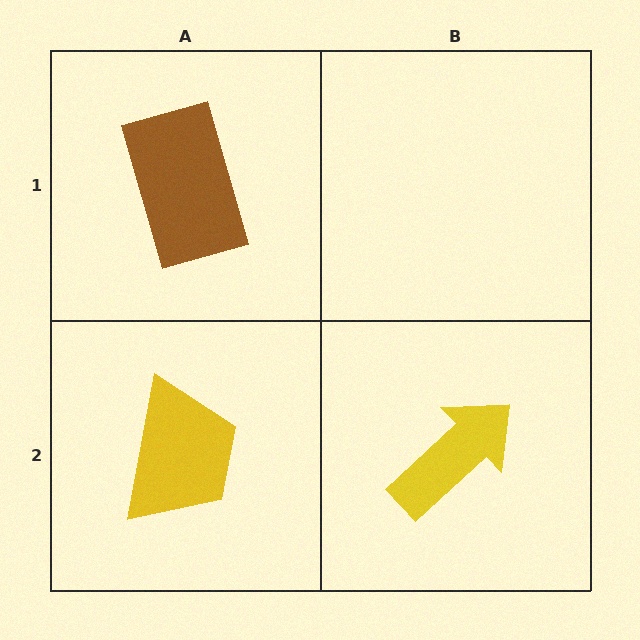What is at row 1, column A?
A brown rectangle.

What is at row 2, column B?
A yellow arrow.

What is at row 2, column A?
A yellow trapezoid.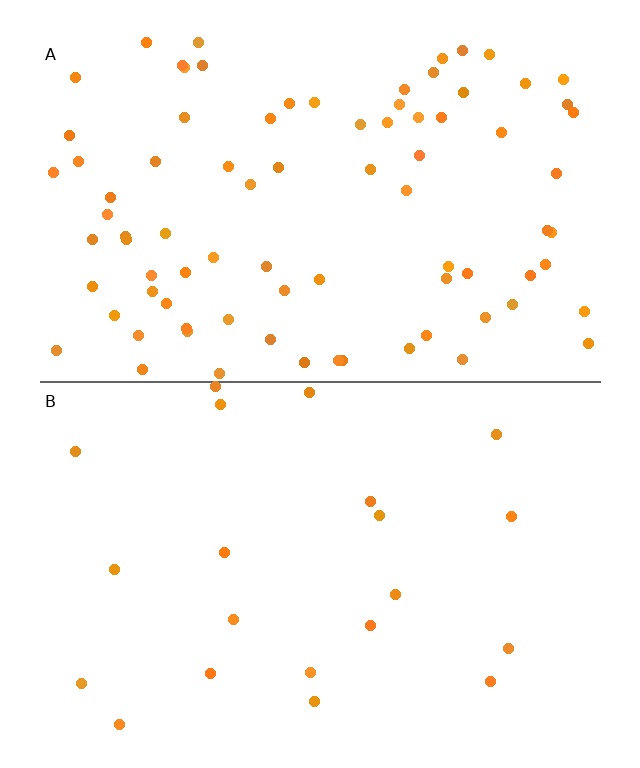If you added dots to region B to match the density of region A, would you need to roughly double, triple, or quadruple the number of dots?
Approximately quadruple.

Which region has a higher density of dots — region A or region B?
A (the top).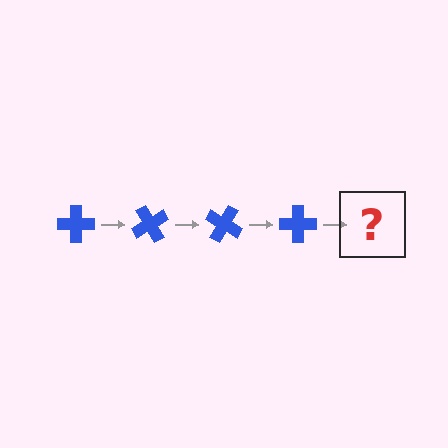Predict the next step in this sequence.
The next step is a blue cross rotated 240 degrees.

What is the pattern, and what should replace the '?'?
The pattern is that the cross rotates 60 degrees each step. The '?' should be a blue cross rotated 240 degrees.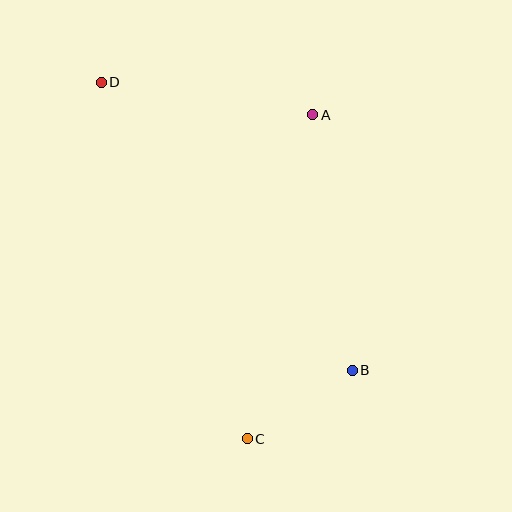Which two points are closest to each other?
Points B and C are closest to each other.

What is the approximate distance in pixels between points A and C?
The distance between A and C is approximately 331 pixels.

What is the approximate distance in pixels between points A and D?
The distance between A and D is approximately 214 pixels.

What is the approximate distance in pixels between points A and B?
The distance between A and B is approximately 259 pixels.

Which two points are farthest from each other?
Points C and D are farthest from each other.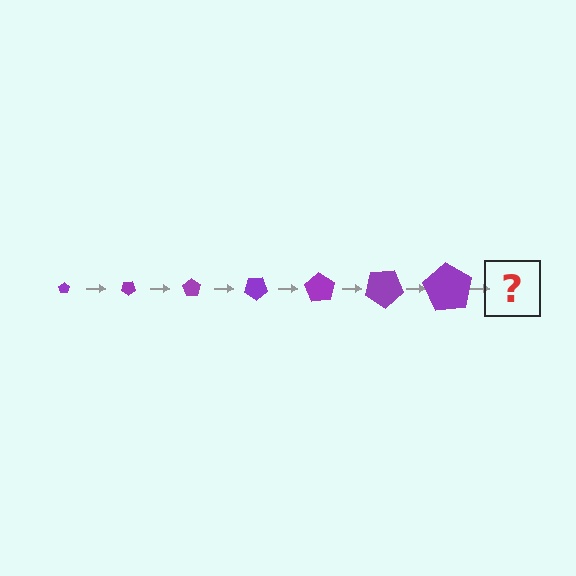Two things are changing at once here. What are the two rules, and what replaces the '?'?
The two rules are that the pentagon grows larger each step and it rotates 35 degrees each step. The '?' should be a pentagon, larger than the previous one and rotated 245 degrees from the start.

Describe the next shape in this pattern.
It should be a pentagon, larger than the previous one and rotated 245 degrees from the start.